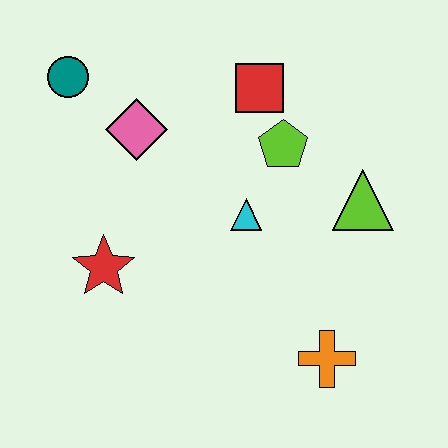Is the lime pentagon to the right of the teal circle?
Yes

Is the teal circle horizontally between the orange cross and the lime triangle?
No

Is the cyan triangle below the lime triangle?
Yes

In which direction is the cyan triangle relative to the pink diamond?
The cyan triangle is to the right of the pink diamond.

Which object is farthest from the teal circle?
The orange cross is farthest from the teal circle.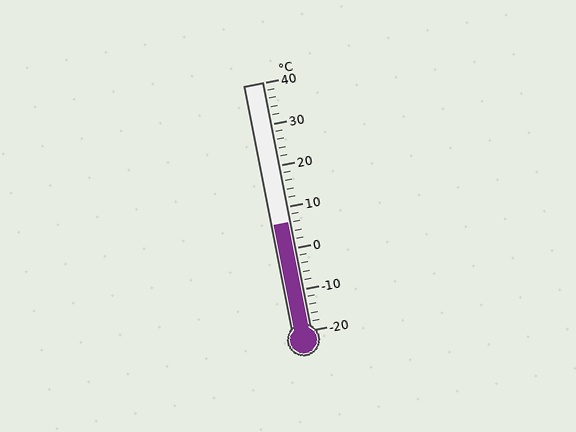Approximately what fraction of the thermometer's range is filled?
The thermometer is filled to approximately 45% of its range.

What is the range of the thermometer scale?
The thermometer scale ranges from -20°C to 40°C.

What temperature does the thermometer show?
The thermometer shows approximately 6°C.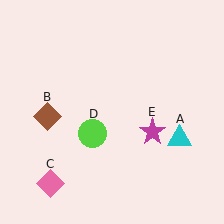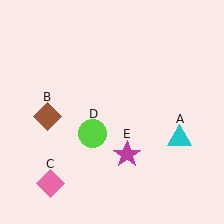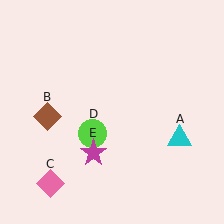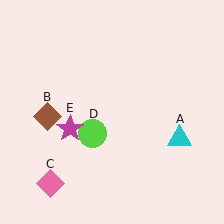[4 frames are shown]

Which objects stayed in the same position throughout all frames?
Cyan triangle (object A) and brown diamond (object B) and pink diamond (object C) and lime circle (object D) remained stationary.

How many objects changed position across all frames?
1 object changed position: magenta star (object E).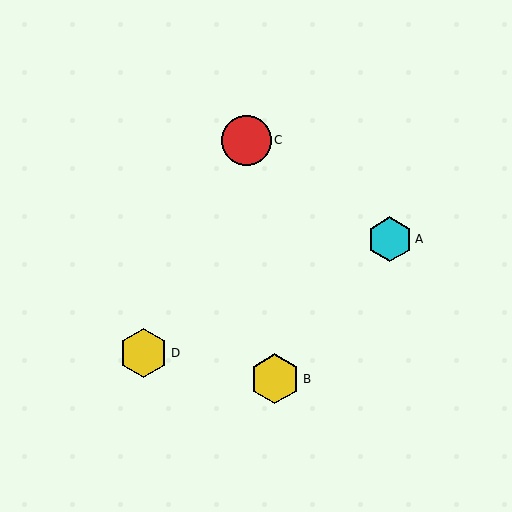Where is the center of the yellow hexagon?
The center of the yellow hexagon is at (143, 353).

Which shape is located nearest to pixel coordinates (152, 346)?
The yellow hexagon (labeled D) at (143, 353) is nearest to that location.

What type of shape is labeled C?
Shape C is a red circle.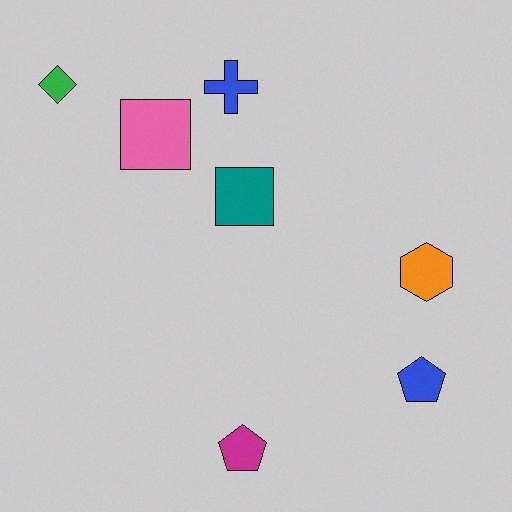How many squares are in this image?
There are 2 squares.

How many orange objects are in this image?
There is 1 orange object.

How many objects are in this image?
There are 7 objects.